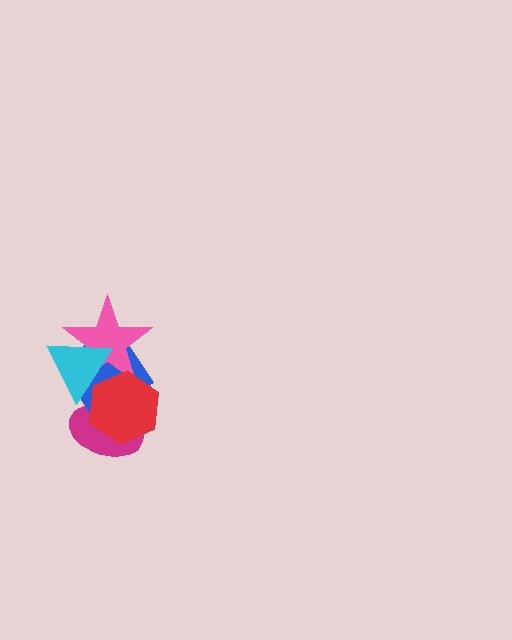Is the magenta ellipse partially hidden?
Yes, it is partially covered by another shape.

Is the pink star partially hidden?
Yes, it is partially covered by another shape.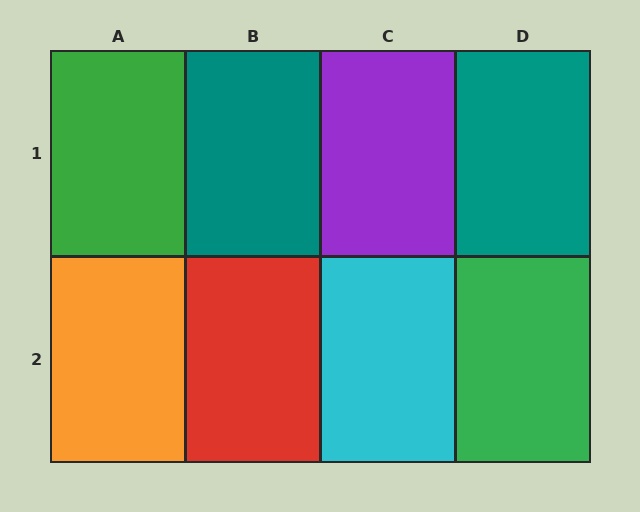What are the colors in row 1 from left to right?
Green, teal, purple, teal.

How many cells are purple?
1 cell is purple.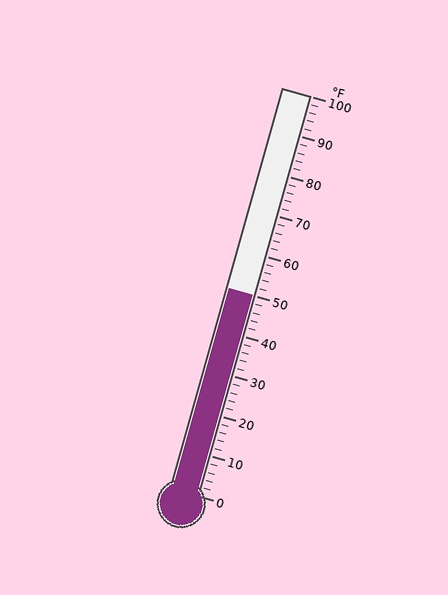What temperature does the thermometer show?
The thermometer shows approximately 50°F.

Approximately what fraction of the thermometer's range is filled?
The thermometer is filled to approximately 50% of its range.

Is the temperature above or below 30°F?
The temperature is above 30°F.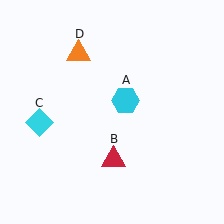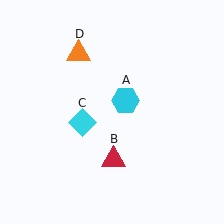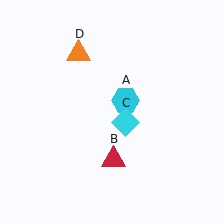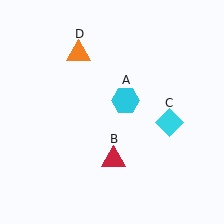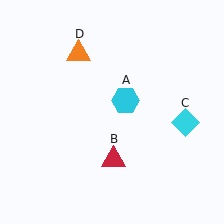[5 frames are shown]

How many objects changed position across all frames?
1 object changed position: cyan diamond (object C).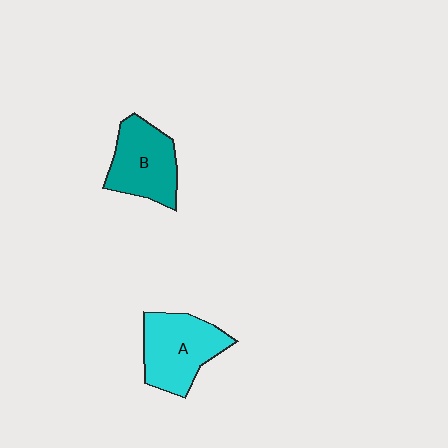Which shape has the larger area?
Shape A (cyan).